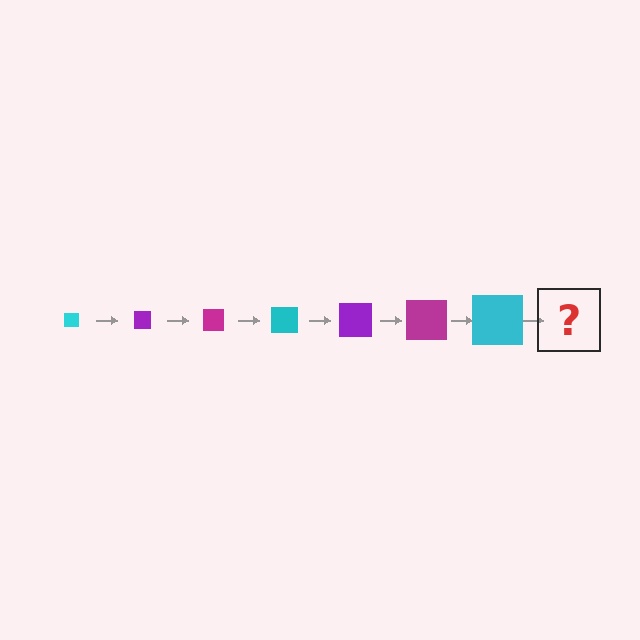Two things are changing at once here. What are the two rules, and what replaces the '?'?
The two rules are that the square grows larger each step and the color cycles through cyan, purple, and magenta. The '?' should be a purple square, larger than the previous one.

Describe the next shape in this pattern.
It should be a purple square, larger than the previous one.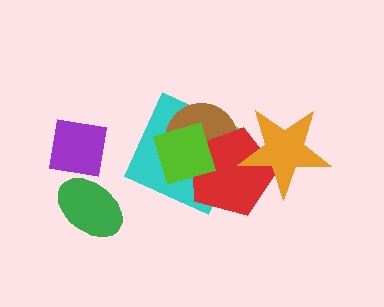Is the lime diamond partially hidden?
No, no other shape covers it.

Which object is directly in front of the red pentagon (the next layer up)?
The lime diamond is directly in front of the red pentagon.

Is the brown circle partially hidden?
Yes, it is partially covered by another shape.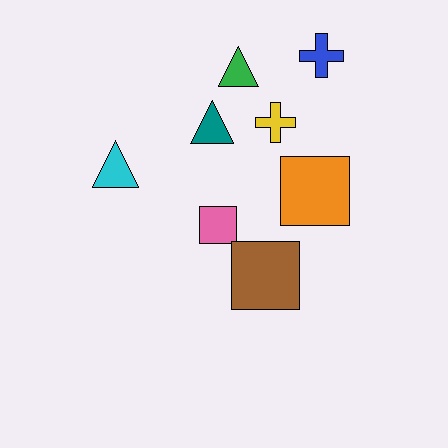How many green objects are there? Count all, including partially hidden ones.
There is 1 green object.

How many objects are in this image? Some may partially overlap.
There are 8 objects.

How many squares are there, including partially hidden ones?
There are 3 squares.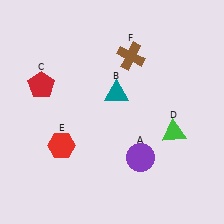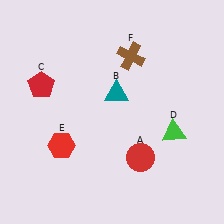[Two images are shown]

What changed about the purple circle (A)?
In Image 1, A is purple. In Image 2, it changed to red.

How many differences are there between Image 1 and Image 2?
There is 1 difference between the two images.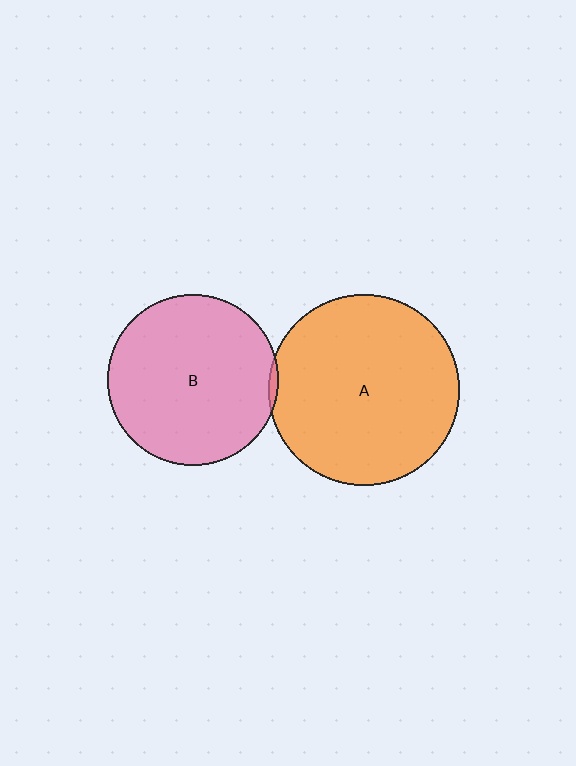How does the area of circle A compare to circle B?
Approximately 1.2 times.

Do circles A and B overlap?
Yes.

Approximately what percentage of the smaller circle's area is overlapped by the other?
Approximately 5%.